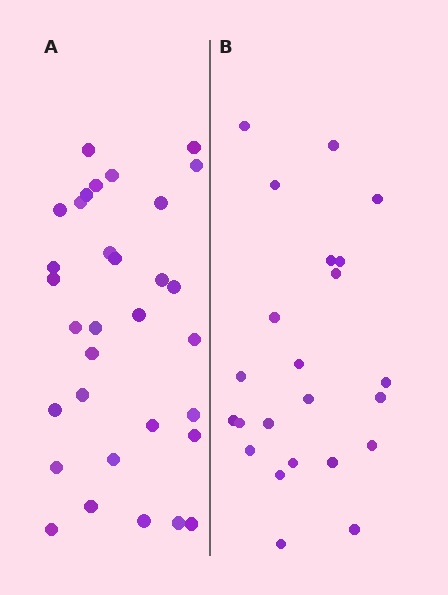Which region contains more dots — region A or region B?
Region A (the left region) has more dots.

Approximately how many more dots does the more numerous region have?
Region A has roughly 8 or so more dots than region B.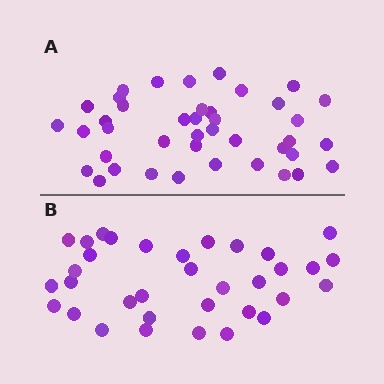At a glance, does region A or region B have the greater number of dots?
Region A (the top region) has more dots.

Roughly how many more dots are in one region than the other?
Region A has roughly 8 or so more dots than region B.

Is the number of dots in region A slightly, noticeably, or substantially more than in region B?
Region A has only slightly more — the two regions are fairly close. The ratio is roughly 1.2 to 1.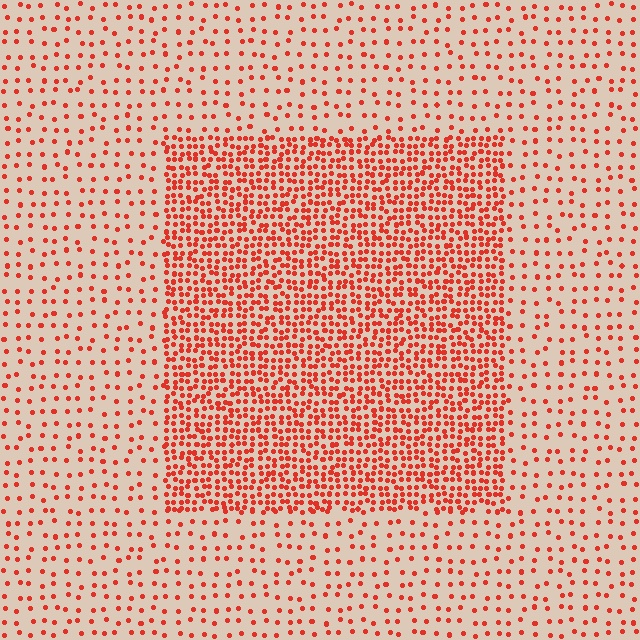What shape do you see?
I see a rectangle.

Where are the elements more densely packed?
The elements are more densely packed inside the rectangle boundary.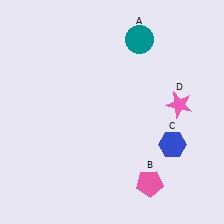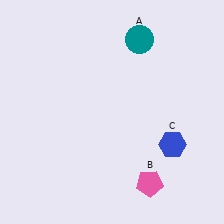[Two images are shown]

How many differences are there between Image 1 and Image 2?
There is 1 difference between the two images.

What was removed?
The pink star (D) was removed in Image 2.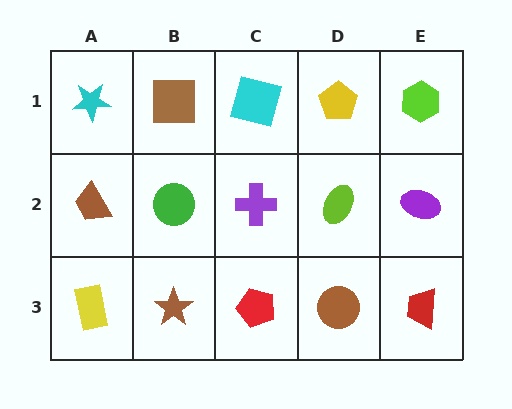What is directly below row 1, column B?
A green circle.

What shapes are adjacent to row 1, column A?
A brown trapezoid (row 2, column A), a brown square (row 1, column B).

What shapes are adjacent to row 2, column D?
A yellow pentagon (row 1, column D), a brown circle (row 3, column D), a purple cross (row 2, column C), a purple ellipse (row 2, column E).